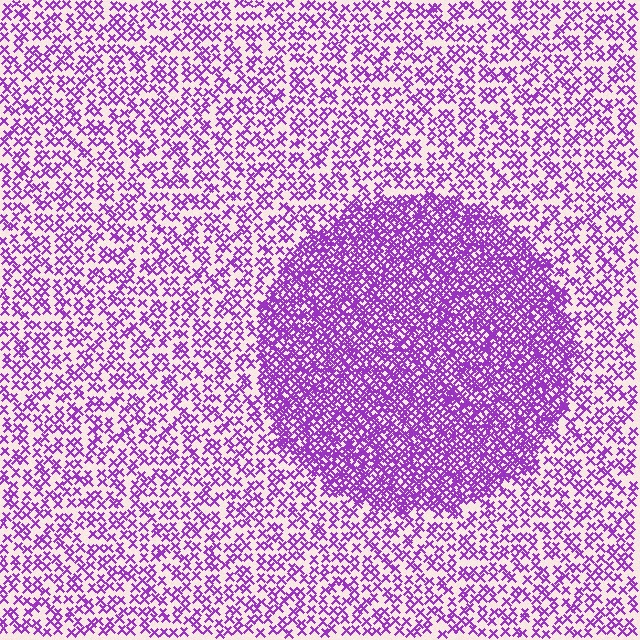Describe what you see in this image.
The image contains small purple elements arranged at two different densities. A circle-shaped region is visible where the elements are more densely packed than the surrounding area.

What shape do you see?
I see a circle.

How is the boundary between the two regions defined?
The boundary is defined by a change in element density (approximately 2.3x ratio). All elements are the same color, size, and shape.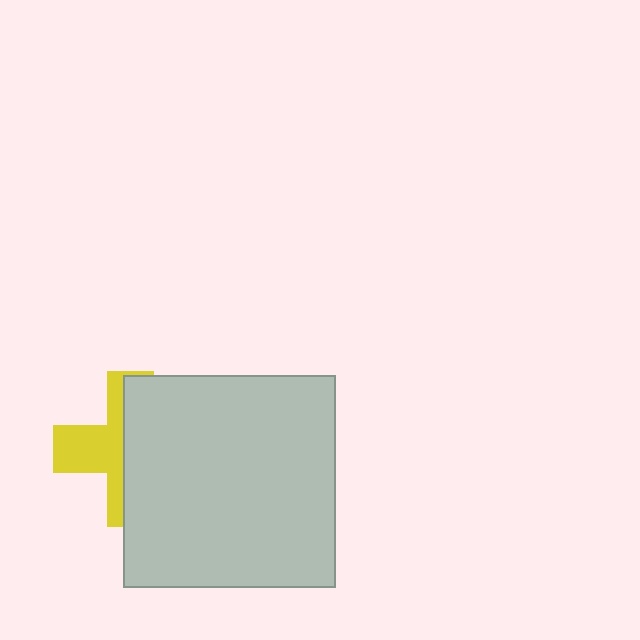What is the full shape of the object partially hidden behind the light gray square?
The partially hidden object is a yellow cross.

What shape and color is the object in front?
The object in front is a light gray square.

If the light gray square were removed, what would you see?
You would see the complete yellow cross.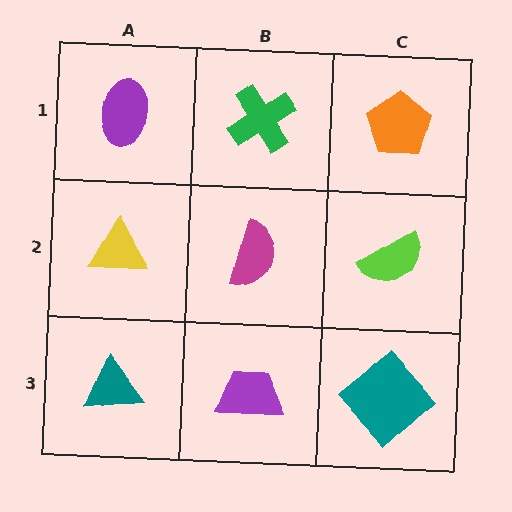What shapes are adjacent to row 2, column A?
A purple ellipse (row 1, column A), a teal triangle (row 3, column A), a magenta semicircle (row 2, column B).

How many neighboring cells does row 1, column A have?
2.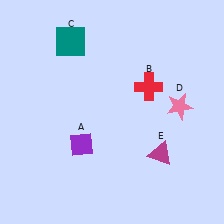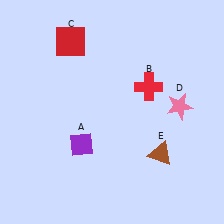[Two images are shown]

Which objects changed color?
C changed from teal to red. E changed from magenta to brown.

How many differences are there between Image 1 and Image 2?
There are 2 differences between the two images.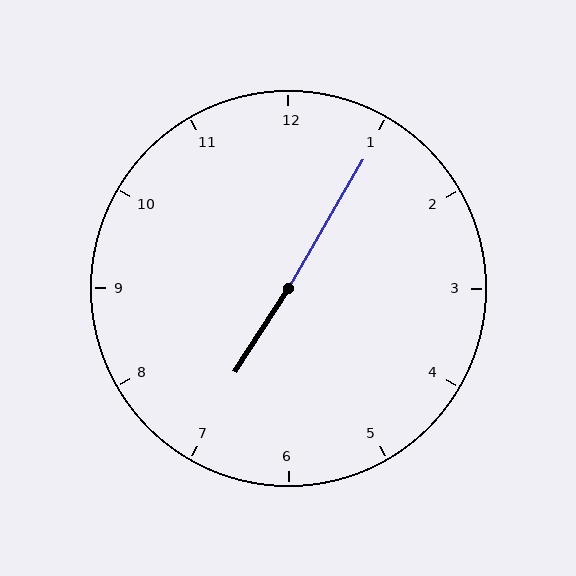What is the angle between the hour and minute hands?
Approximately 178 degrees.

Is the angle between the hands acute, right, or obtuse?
It is obtuse.